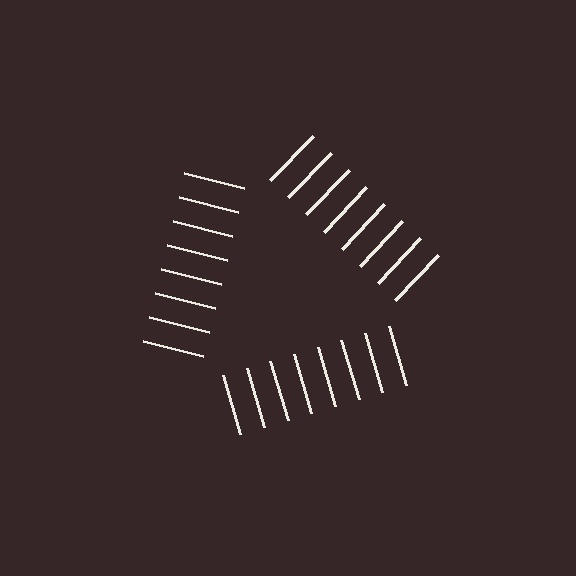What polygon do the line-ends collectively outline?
An illusory triangle — the line segments terminate on its edges but no continuous stroke is drawn.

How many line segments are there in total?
24 — 8 along each of the 3 edges.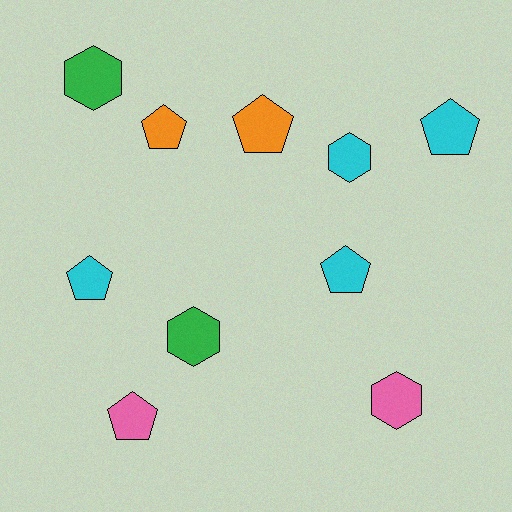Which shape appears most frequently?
Pentagon, with 6 objects.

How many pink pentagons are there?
There is 1 pink pentagon.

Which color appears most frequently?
Cyan, with 4 objects.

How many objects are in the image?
There are 10 objects.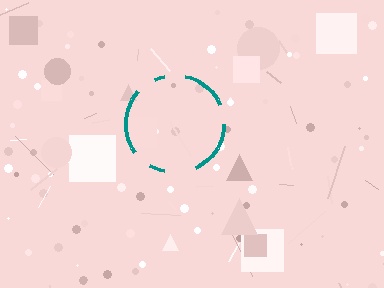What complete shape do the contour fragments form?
The contour fragments form a circle.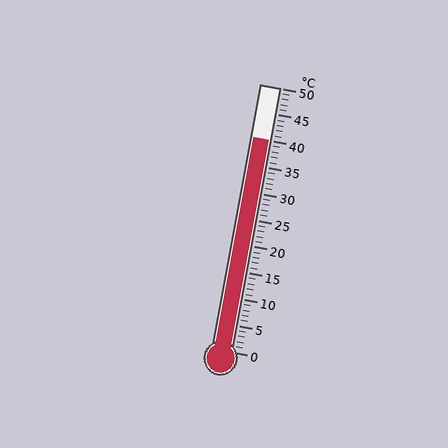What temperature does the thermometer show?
The thermometer shows approximately 40°C.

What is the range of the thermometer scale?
The thermometer scale ranges from 0°C to 50°C.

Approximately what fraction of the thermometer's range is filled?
The thermometer is filled to approximately 80% of its range.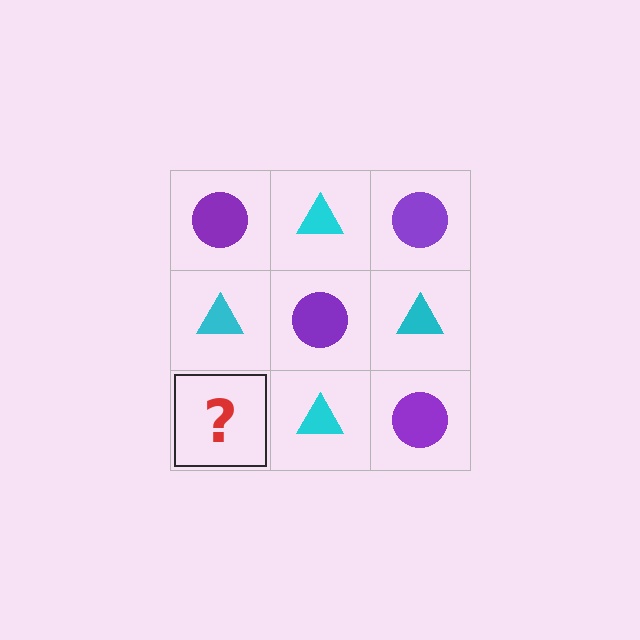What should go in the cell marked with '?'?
The missing cell should contain a purple circle.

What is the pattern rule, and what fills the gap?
The rule is that it alternates purple circle and cyan triangle in a checkerboard pattern. The gap should be filled with a purple circle.